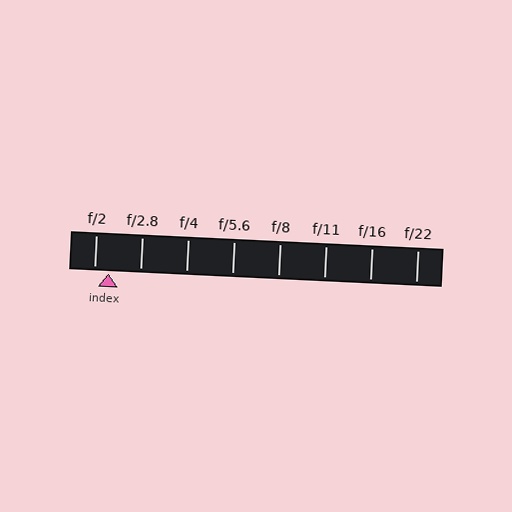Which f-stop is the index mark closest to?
The index mark is closest to f/2.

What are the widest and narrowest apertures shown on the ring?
The widest aperture shown is f/2 and the narrowest is f/22.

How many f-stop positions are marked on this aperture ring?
There are 8 f-stop positions marked.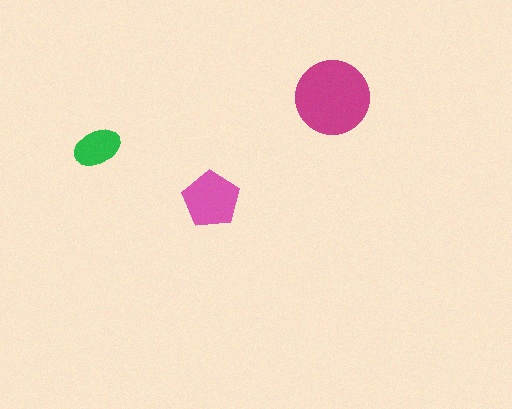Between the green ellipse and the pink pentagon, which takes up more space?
The pink pentagon.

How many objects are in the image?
There are 3 objects in the image.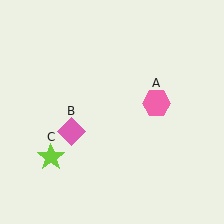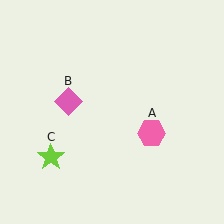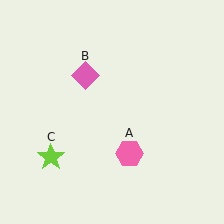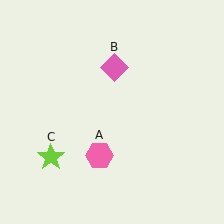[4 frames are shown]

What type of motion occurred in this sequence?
The pink hexagon (object A), pink diamond (object B) rotated clockwise around the center of the scene.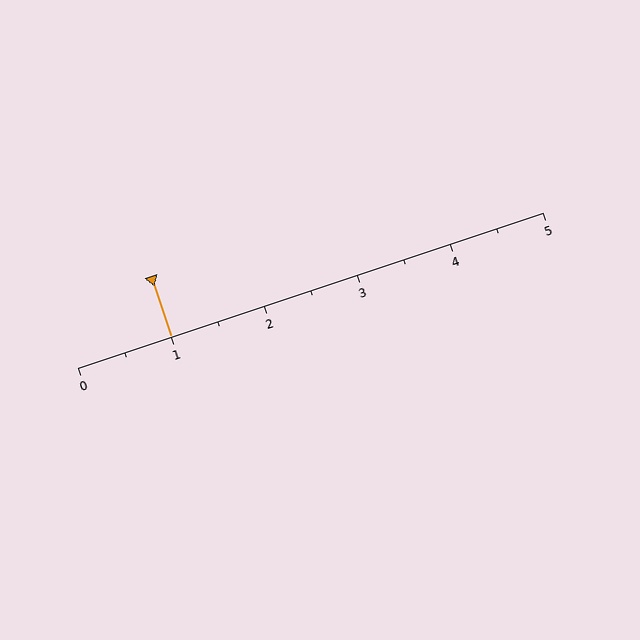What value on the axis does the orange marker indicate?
The marker indicates approximately 1.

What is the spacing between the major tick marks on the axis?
The major ticks are spaced 1 apart.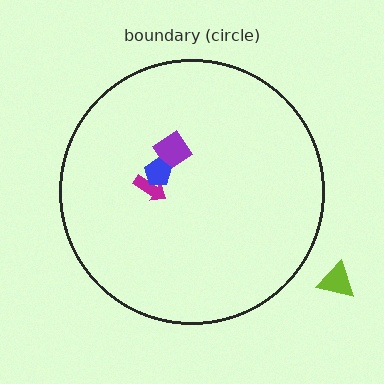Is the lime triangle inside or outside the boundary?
Outside.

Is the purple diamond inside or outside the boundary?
Inside.